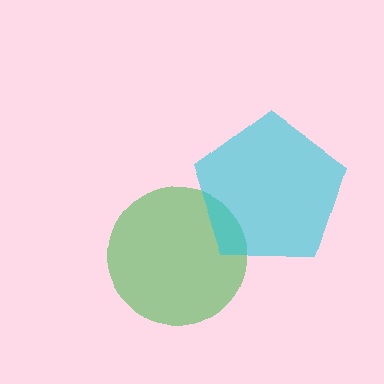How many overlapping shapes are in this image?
There are 2 overlapping shapes in the image.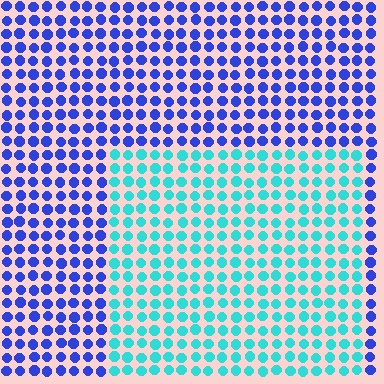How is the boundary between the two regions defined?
The boundary is defined purely by a slight shift in hue (about 55 degrees). Spacing, size, and orientation are identical on both sides.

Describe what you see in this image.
The image is filled with small blue elements in a uniform arrangement. A rectangle-shaped region is visible where the elements are tinted to a slightly different hue, forming a subtle color boundary.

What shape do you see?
I see a rectangle.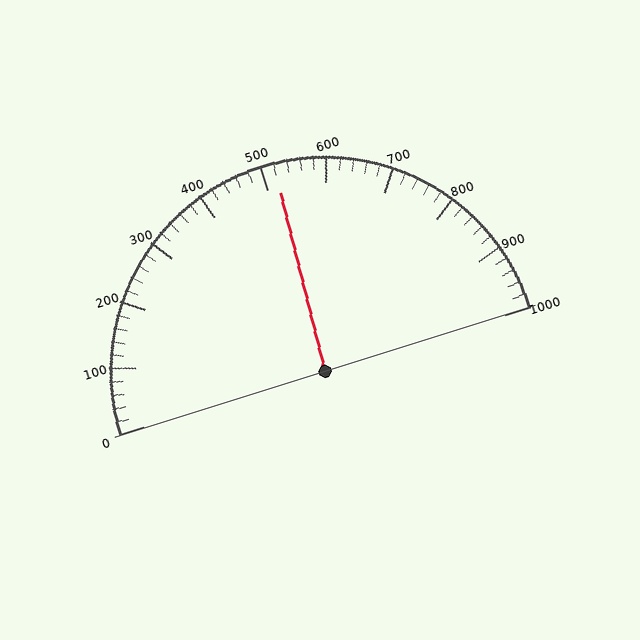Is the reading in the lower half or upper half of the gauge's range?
The reading is in the upper half of the range (0 to 1000).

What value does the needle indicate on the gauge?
The needle indicates approximately 520.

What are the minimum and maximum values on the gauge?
The gauge ranges from 0 to 1000.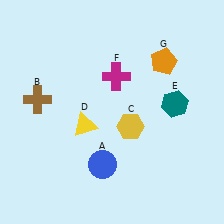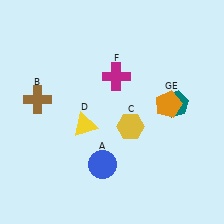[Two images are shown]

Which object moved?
The orange pentagon (G) moved down.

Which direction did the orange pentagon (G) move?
The orange pentagon (G) moved down.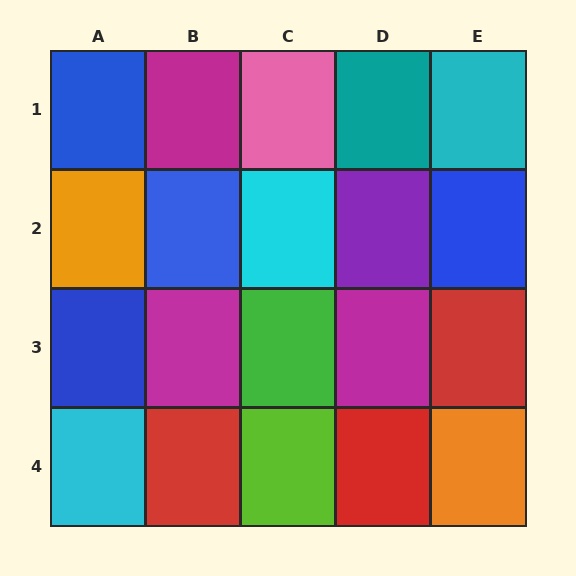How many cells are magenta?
3 cells are magenta.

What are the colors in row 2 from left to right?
Orange, blue, cyan, purple, blue.